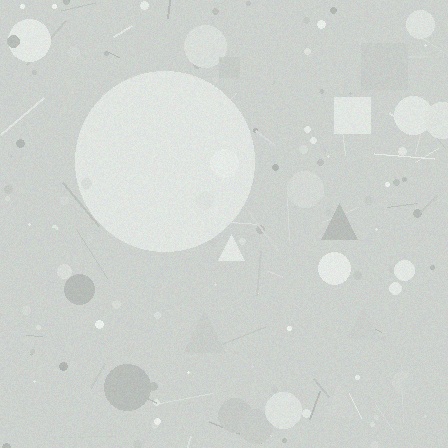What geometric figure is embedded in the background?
A circle is embedded in the background.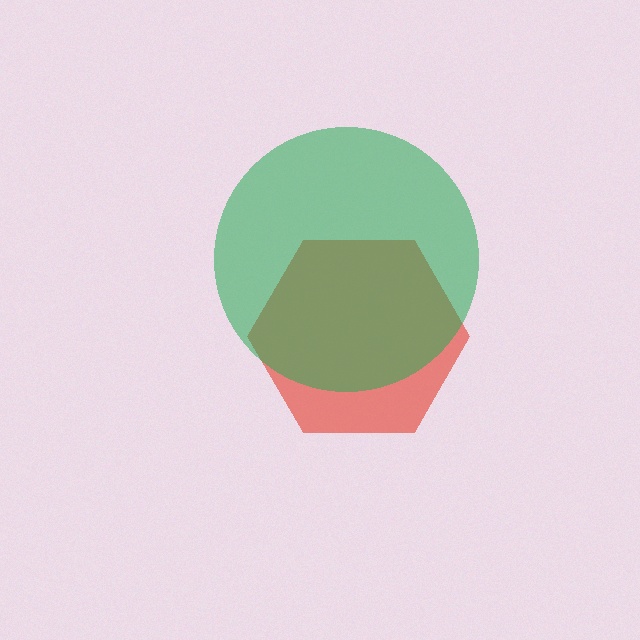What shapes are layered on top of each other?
The layered shapes are: a red hexagon, a green circle.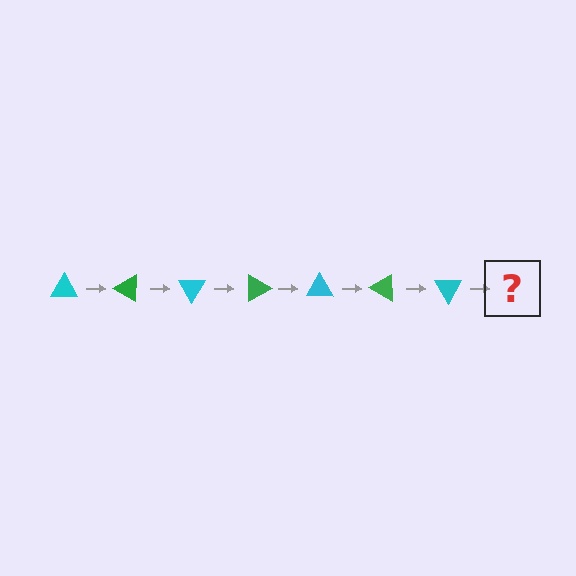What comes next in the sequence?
The next element should be a green triangle, rotated 210 degrees from the start.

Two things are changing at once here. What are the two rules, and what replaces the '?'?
The two rules are that it rotates 30 degrees each step and the color cycles through cyan and green. The '?' should be a green triangle, rotated 210 degrees from the start.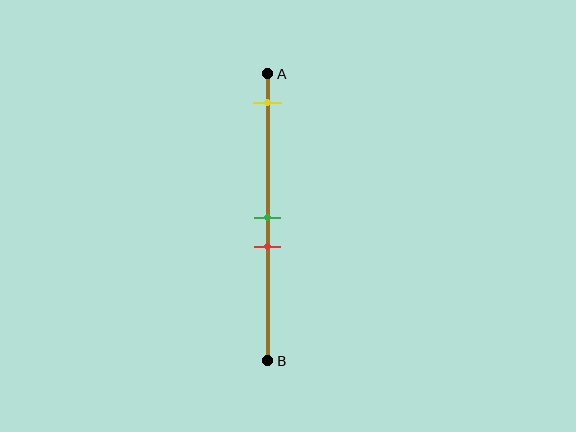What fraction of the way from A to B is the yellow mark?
The yellow mark is approximately 10% (0.1) of the way from A to B.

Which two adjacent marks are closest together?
The green and red marks are the closest adjacent pair.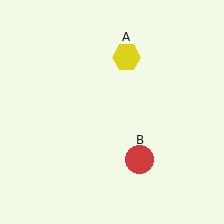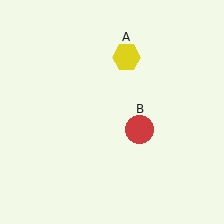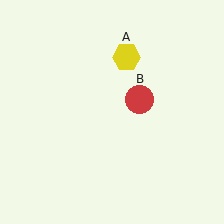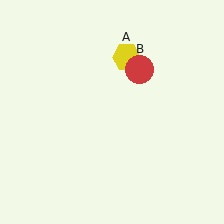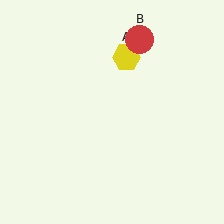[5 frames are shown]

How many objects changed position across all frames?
1 object changed position: red circle (object B).